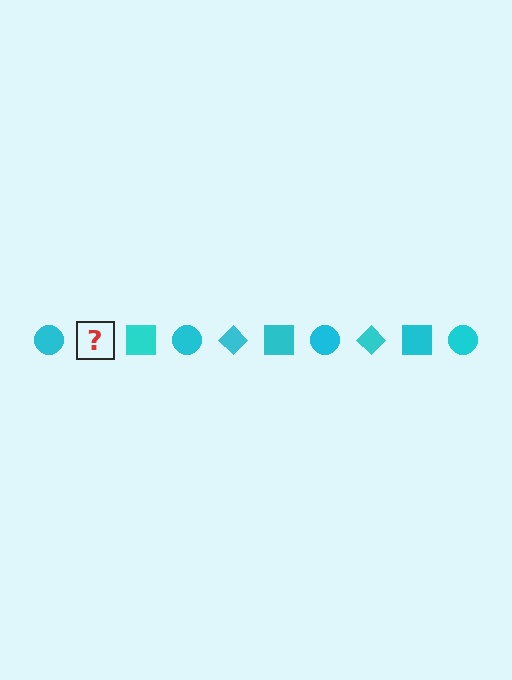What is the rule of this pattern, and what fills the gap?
The rule is that the pattern cycles through circle, diamond, square shapes in cyan. The gap should be filled with a cyan diamond.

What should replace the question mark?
The question mark should be replaced with a cyan diamond.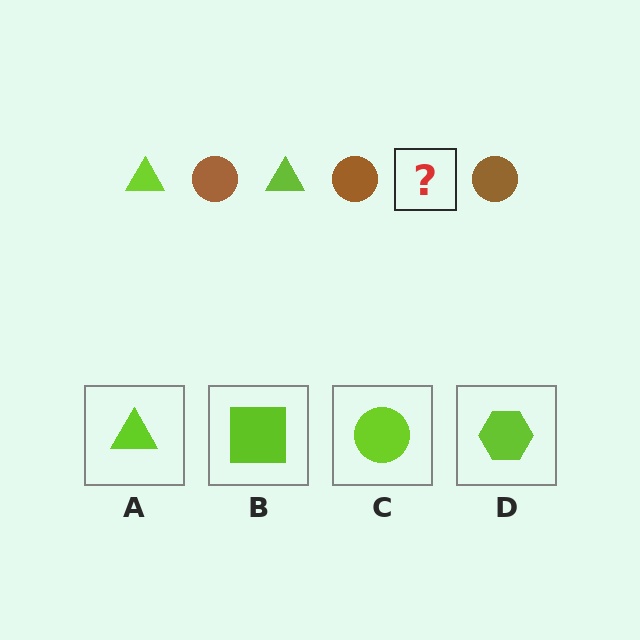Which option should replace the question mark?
Option A.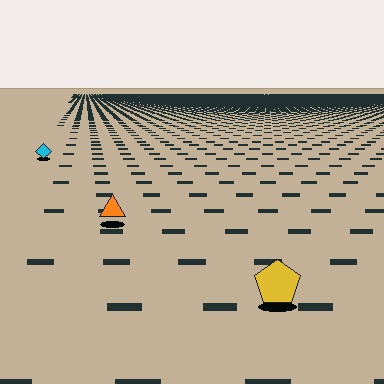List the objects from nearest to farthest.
From nearest to farthest: the yellow pentagon, the orange triangle, the cyan diamond.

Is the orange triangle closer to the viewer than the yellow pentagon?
No. The yellow pentagon is closer — you can tell from the texture gradient: the ground texture is coarser near it.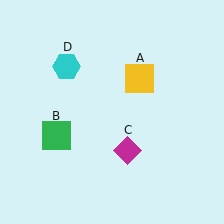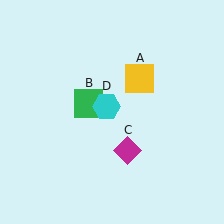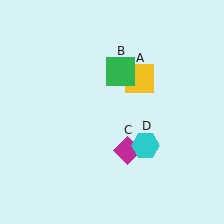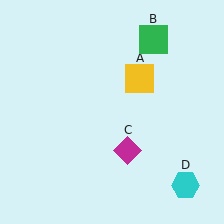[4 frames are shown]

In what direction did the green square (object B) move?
The green square (object B) moved up and to the right.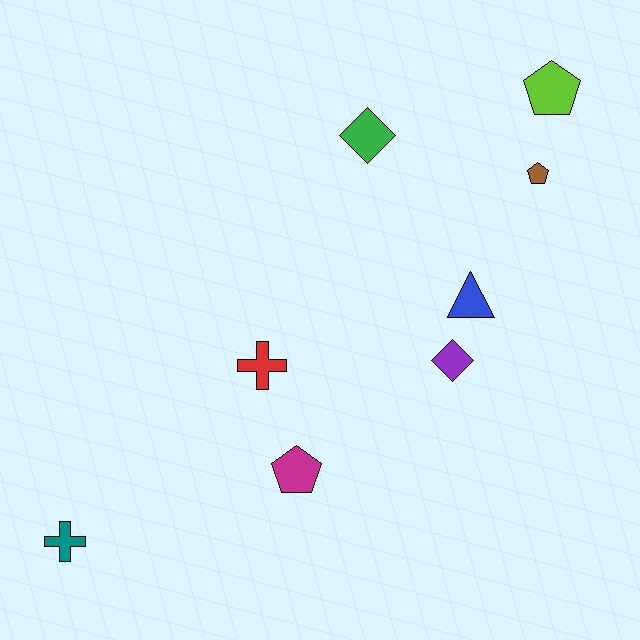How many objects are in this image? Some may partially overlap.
There are 8 objects.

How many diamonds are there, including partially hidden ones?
There are 2 diamonds.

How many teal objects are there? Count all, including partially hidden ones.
There is 1 teal object.